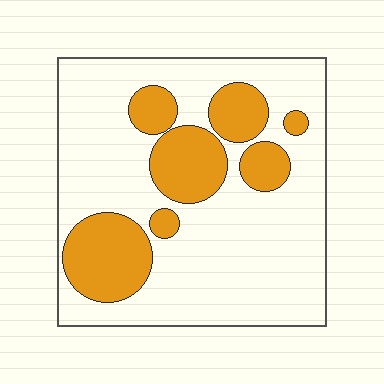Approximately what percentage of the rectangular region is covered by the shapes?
Approximately 25%.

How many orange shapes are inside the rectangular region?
7.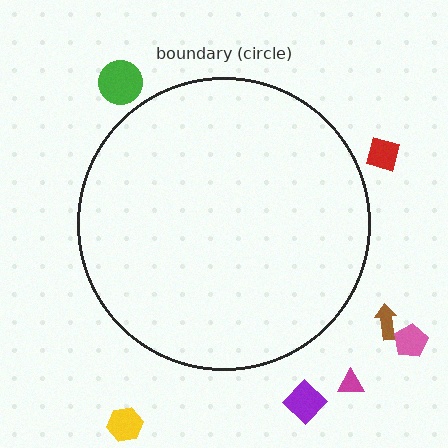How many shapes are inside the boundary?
0 inside, 7 outside.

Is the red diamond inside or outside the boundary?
Outside.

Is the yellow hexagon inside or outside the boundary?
Outside.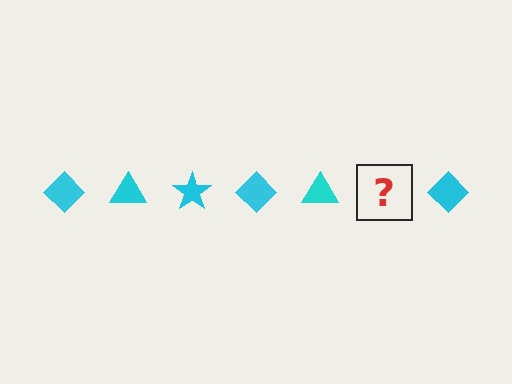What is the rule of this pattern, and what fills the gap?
The rule is that the pattern cycles through diamond, triangle, star shapes in cyan. The gap should be filled with a cyan star.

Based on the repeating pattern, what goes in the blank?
The blank should be a cyan star.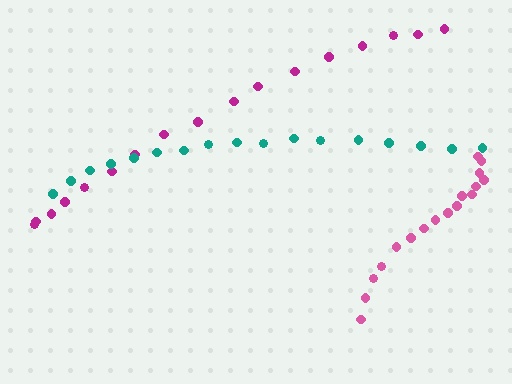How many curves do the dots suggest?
There are 3 distinct paths.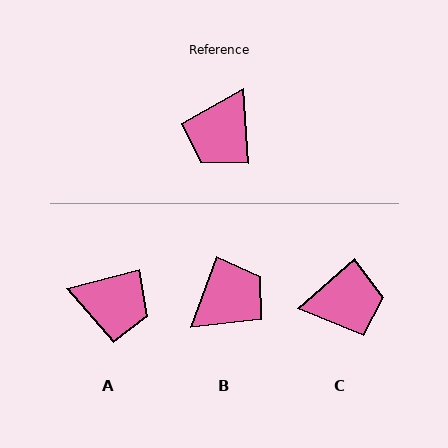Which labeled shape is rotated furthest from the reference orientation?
B, about 157 degrees away.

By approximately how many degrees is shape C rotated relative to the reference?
Approximately 128 degrees counter-clockwise.